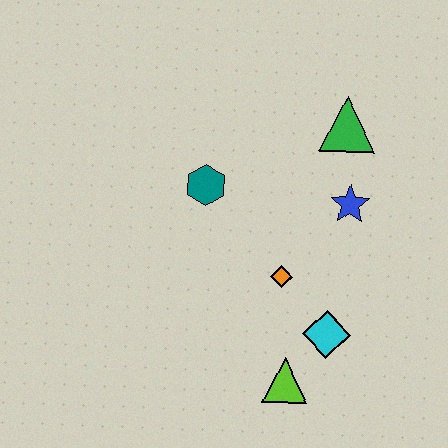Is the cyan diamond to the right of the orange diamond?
Yes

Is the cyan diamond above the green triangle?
No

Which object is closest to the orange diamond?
The cyan diamond is closest to the orange diamond.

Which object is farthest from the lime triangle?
The green triangle is farthest from the lime triangle.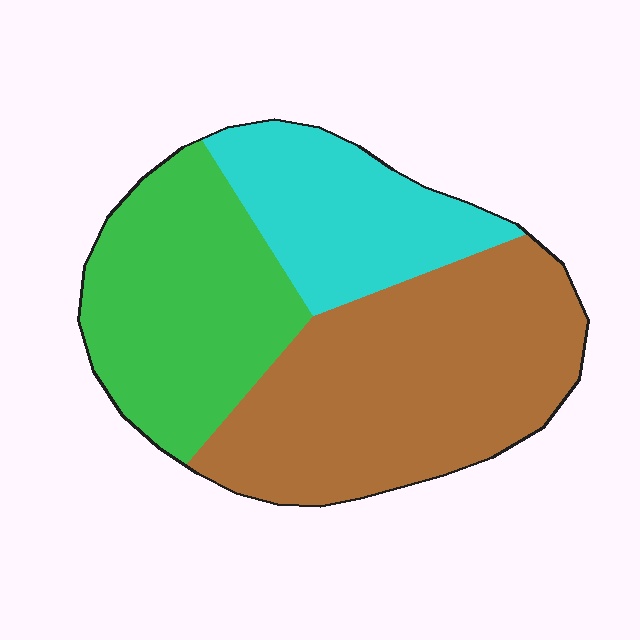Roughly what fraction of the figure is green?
Green takes up about one third (1/3) of the figure.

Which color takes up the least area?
Cyan, at roughly 20%.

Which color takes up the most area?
Brown, at roughly 45%.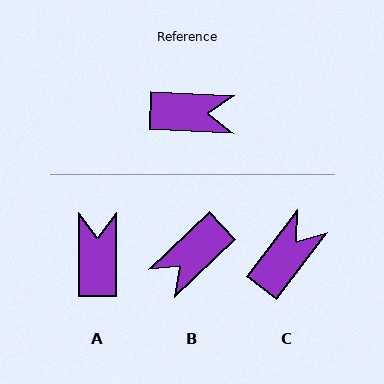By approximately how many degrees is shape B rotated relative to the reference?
Approximately 134 degrees clockwise.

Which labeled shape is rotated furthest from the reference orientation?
B, about 134 degrees away.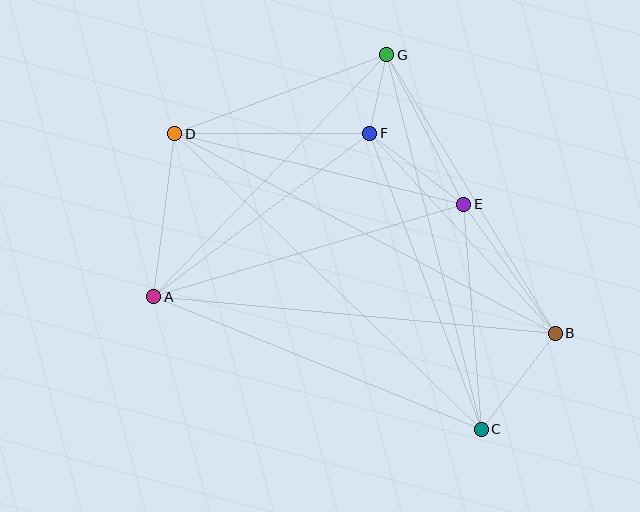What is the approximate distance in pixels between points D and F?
The distance between D and F is approximately 195 pixels.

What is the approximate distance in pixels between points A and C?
The distance between A and C is approximately 353 pixels.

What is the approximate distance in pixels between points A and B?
The distance between A and B is approximately 403 pixels.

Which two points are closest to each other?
Points F and G are closest to each other.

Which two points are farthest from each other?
Points B and D are farthest from each other.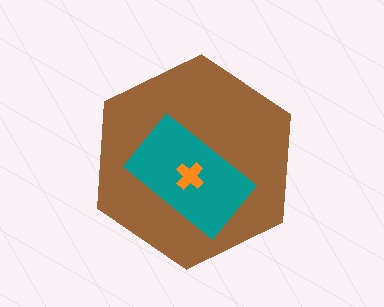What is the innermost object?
The orange cross.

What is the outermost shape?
The brown hexagon.